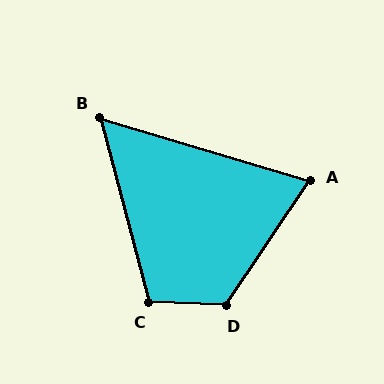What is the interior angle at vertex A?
Approximately 73 degrees (acute).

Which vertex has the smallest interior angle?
B, at approximately 59 degrees.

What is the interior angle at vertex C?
Approximately 107 degrees (obtuse).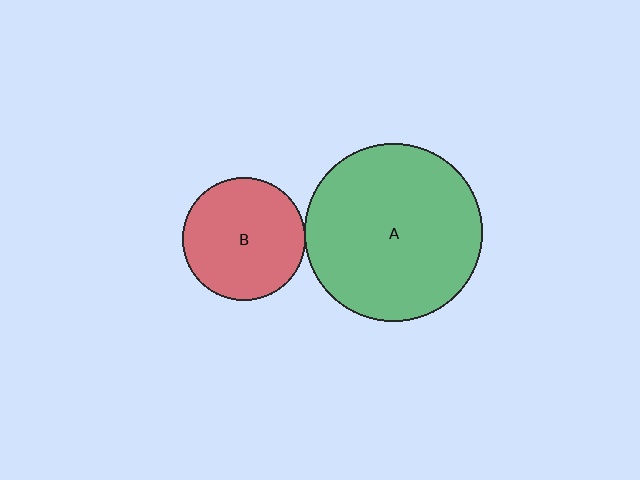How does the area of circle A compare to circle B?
Approximately 2.1 times.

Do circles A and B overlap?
Yes.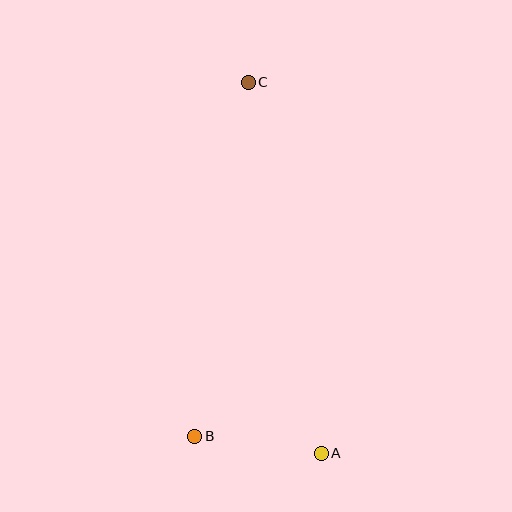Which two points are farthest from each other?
Points A and C are farthest from each other.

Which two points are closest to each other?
Points A and B are closest to each other.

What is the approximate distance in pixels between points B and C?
The distance between B and C is approximately 358 pixels.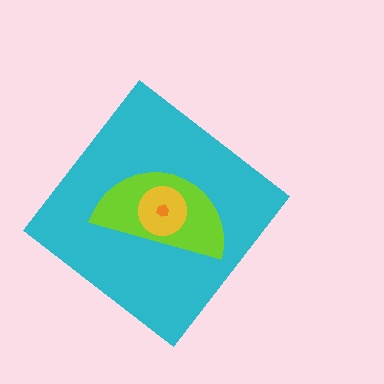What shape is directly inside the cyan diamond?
The lime semicircle.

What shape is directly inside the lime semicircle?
The yellow circle.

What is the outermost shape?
The cyan diamond.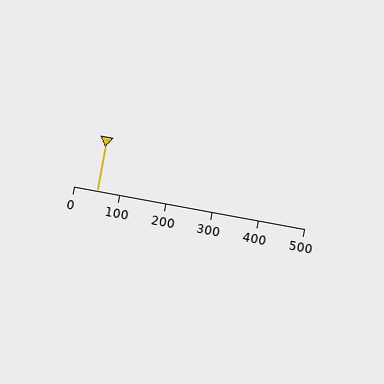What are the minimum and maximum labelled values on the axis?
The axis runs from 0 to 500.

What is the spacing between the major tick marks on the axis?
The major ticks are spaced 100 apart.